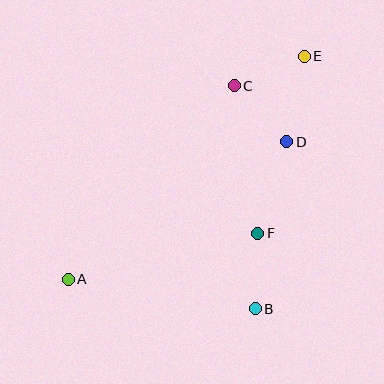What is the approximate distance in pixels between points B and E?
The distance between B and E is approximately 257 pixels.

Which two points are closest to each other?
Points B and F are closest to each other.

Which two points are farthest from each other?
Points A and E are farthest from each other.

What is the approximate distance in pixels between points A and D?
The distance between A and D is approximately 258 pixels.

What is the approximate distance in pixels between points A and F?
The distance between A and F is approximately 195 pixels.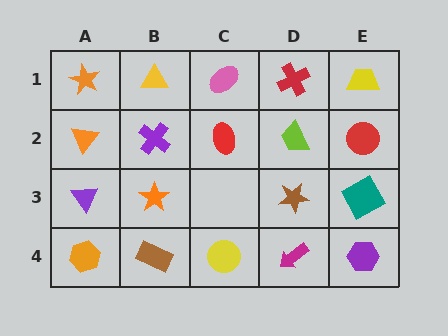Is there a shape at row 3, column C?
No, that cell is empty.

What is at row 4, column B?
A brown rectangle.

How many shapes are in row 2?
5 shapes.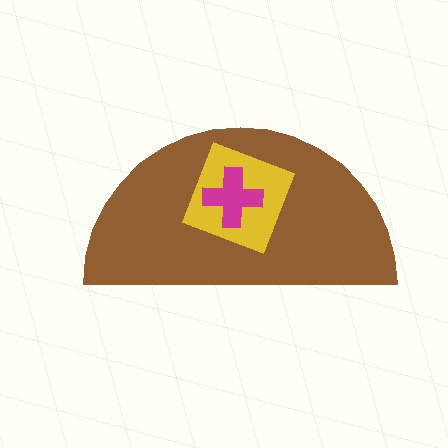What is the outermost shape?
The brown semicircle.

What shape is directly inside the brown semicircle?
The yellow diamond.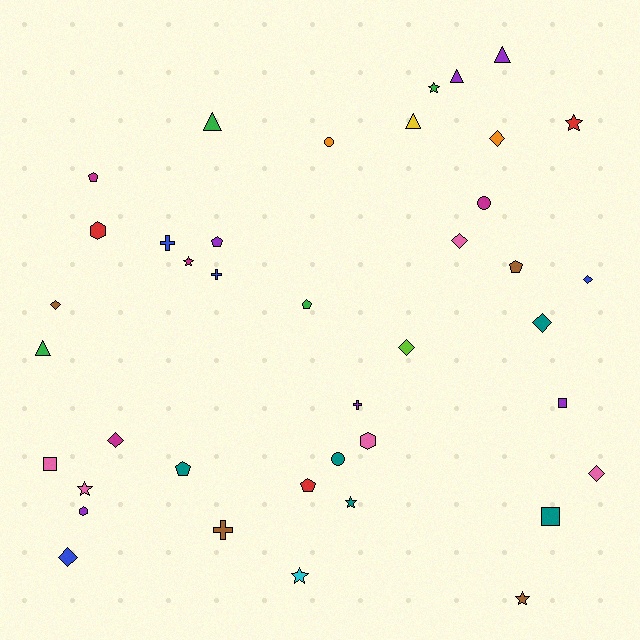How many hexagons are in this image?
There are 3 hexagons.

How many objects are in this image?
There are 40 objects.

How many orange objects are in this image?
There are 2 orange objects.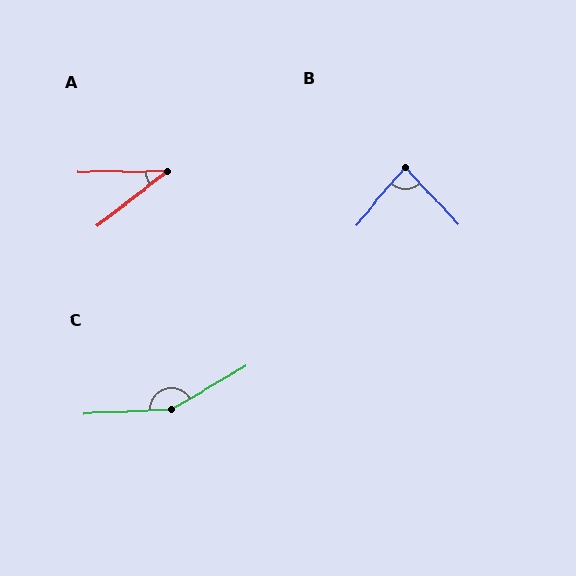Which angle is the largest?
C, at approximately 152 degrees.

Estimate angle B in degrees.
Approximately 83 degrees.